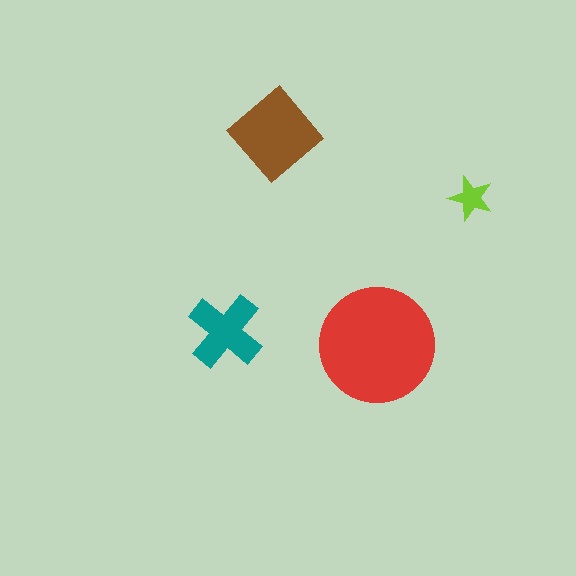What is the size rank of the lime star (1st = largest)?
4th.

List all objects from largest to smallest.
The red circle, the brown diamond, the teal cross, the lime star.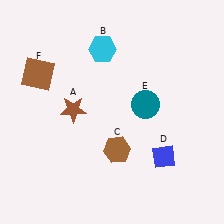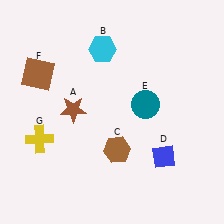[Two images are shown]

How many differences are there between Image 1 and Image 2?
There is 1 difference between the two images.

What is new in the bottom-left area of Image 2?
A yellow cross (G) was added in the bottom-left area of Image 2.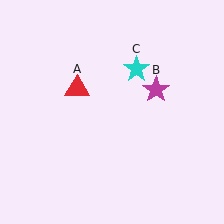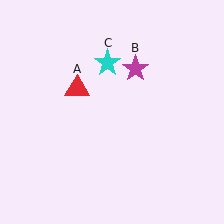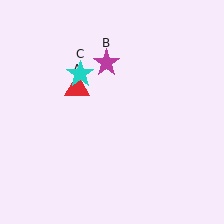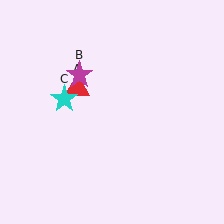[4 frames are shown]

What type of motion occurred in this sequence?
The magenta star (object B), cyan star (object C) rotated counterclockwise around the center of the scene.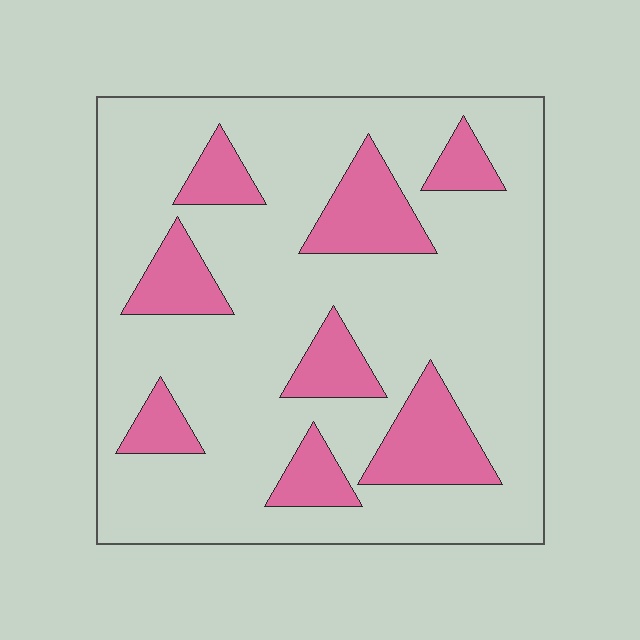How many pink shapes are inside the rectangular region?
8.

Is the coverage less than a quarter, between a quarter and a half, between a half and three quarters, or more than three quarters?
Less than a quarter.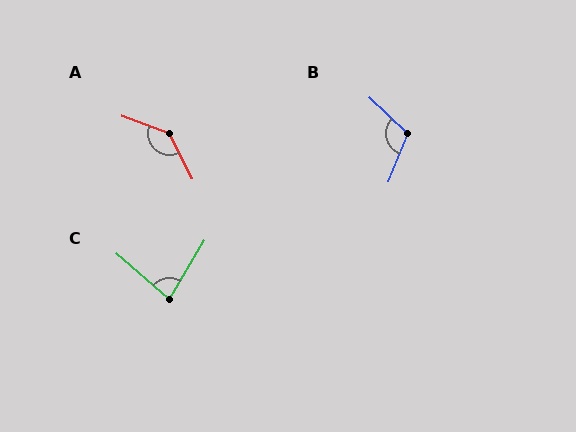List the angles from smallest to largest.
C (80°), B (112°), A (135°).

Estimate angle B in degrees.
Approximately 112 degrees.